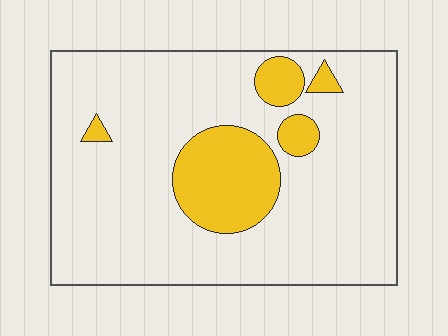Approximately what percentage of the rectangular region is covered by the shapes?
Approximately 15%.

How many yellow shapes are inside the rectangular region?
5.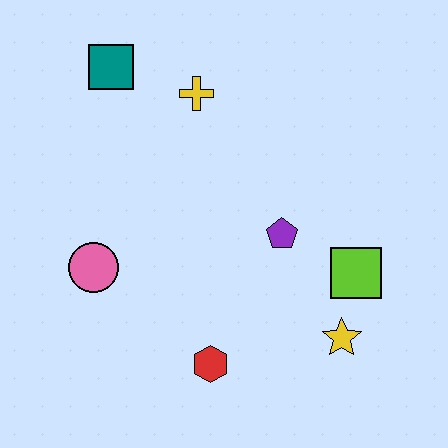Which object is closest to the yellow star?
The lime square is closest to the yellow star.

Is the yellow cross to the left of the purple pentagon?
Yes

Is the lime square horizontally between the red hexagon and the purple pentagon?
No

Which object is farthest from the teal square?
The yellow star is farthest from the teal square.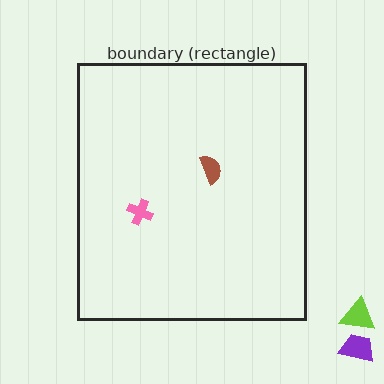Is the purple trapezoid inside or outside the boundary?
Outside.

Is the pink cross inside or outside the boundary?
Inside.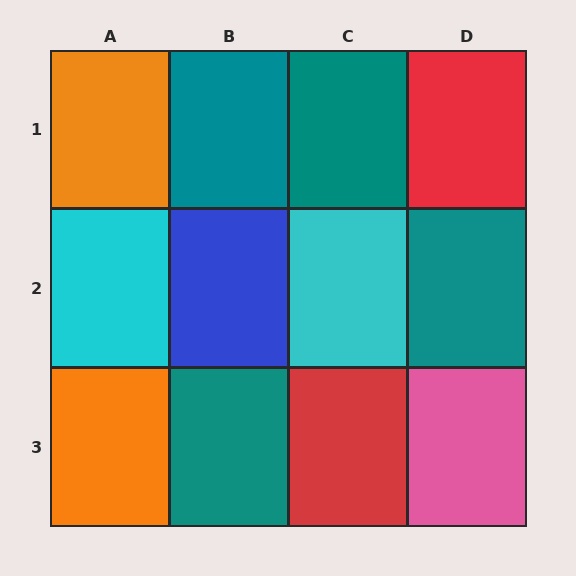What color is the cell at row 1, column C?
Teal.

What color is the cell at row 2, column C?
Cyan.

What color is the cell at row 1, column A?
Orange.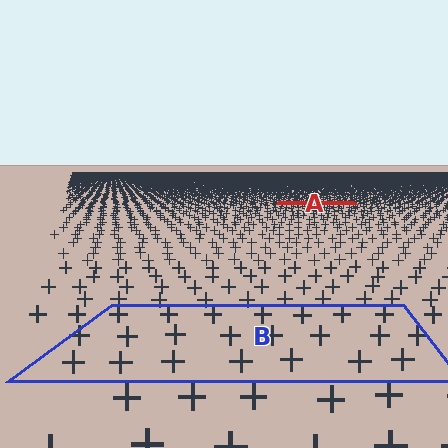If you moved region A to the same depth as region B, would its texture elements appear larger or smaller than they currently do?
They would appear larger. At a closer depth, the same texture elements are projected at a bigger on-screen size.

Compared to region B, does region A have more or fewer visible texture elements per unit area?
Region A has more texture elements per unit area — they are packed more densely because it is farther away.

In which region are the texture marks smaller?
The texture marks are smaller in region A, because it is farther away.